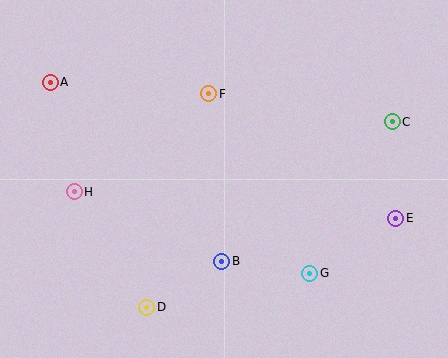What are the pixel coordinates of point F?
Point F is at (209, 94).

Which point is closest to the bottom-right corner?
Point E is closest to the bottom-right corner.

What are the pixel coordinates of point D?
Point D is at (147, 307).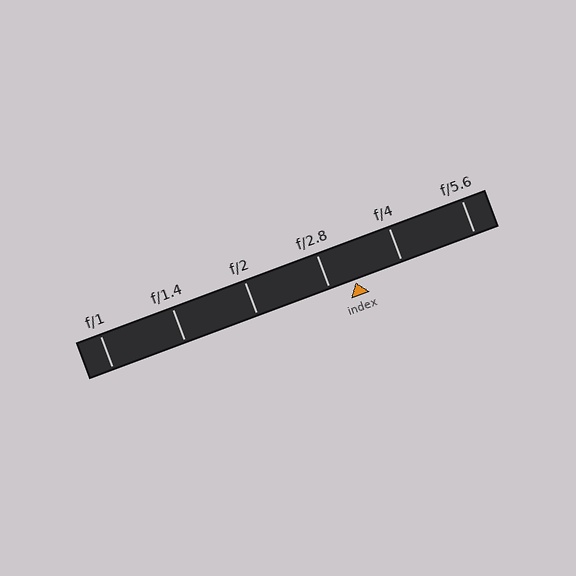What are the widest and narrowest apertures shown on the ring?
The widest aperture shown is f/1 and the narrowest is f/5.6.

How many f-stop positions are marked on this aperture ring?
There are 6 f-stop positions marked.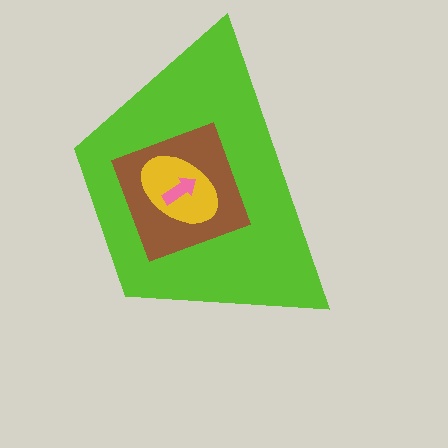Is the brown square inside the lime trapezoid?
Yes.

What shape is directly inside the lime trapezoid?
The brown square.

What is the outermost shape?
The lime trapezoid.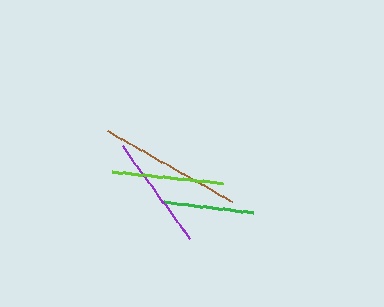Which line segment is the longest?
The brown line is the longest at approximately 144 pixels.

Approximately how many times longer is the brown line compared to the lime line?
The brown line is approximately 1.3 times the length of the lime line.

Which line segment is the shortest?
The green line is the shortest at approximately 89 pixels.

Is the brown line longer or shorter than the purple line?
The brown line is longer than the purple line.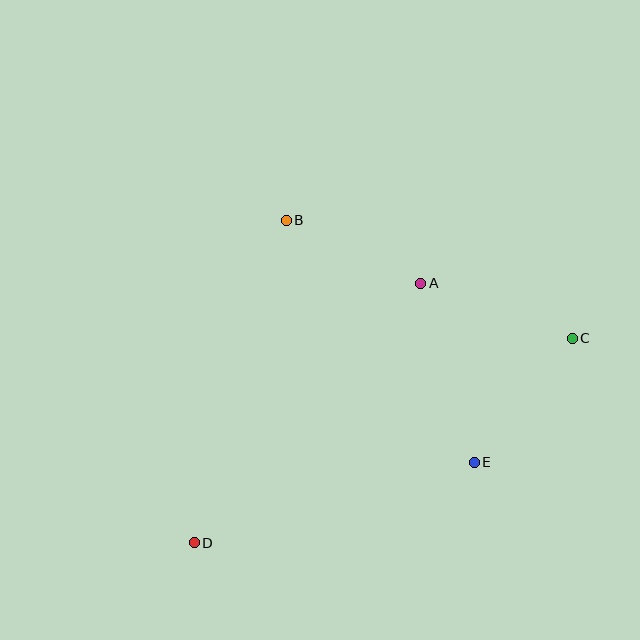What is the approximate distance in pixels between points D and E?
The distance between D and E is approximately 291 pixels.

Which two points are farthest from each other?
Points C and D are farthest from each other.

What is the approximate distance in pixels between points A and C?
The distance between A and C is approximately 161 pixels.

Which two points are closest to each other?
Points A and B are closest to each other.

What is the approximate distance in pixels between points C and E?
The distance between C and E is approximately 158 pixels.